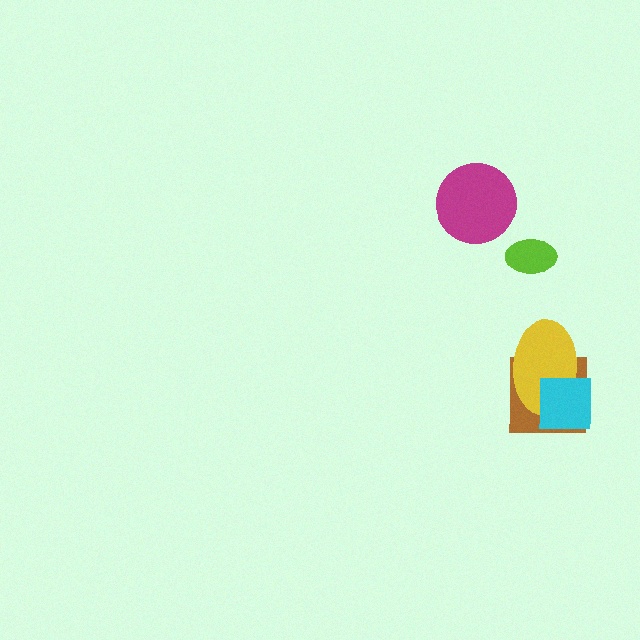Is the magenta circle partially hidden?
No, no other shape covers it.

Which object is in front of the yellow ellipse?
The cyan square is in front of the yellow ellipse.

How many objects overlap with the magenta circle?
0 objects overlap with the magenta circle.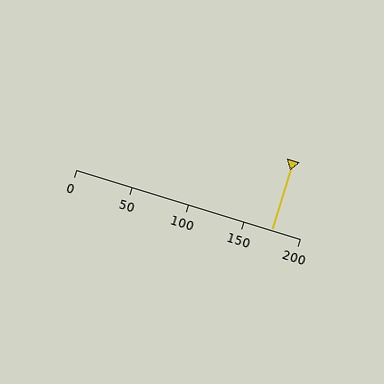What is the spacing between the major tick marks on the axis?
The major ticks are spaced 50 apart.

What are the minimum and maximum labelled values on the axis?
The axis runs from 0 to 200.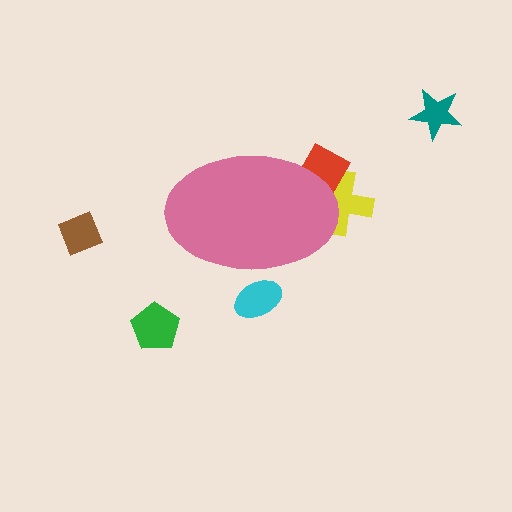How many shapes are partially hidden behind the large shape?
3 shapes are partially hidden.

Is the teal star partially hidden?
No, the teal star is fully visible.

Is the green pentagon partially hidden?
No, the green pentagon is fully visible.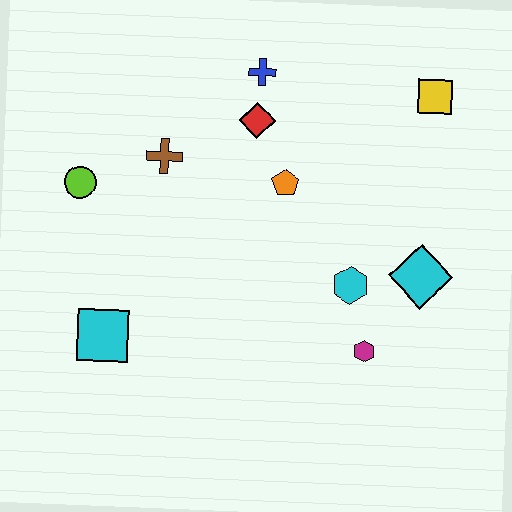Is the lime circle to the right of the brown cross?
No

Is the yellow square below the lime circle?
No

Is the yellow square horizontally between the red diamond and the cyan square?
No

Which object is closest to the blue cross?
The red diamond is closest to the blue cross.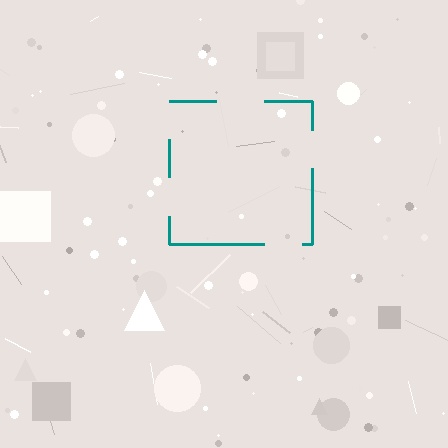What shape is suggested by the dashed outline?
The dashed outline suggests a square.